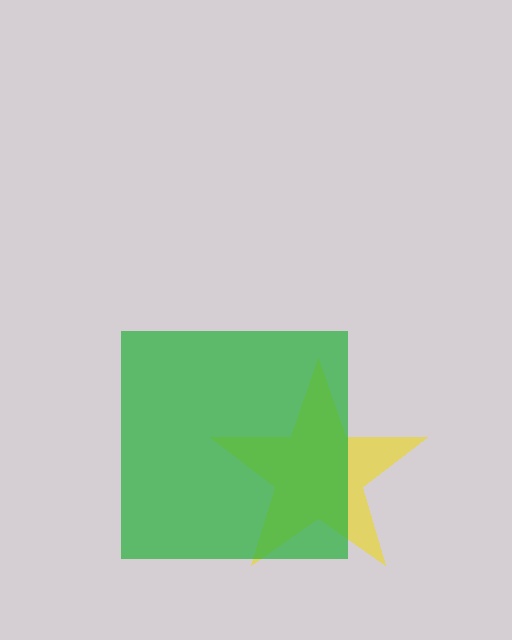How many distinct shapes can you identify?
There are 2 distinct shapes: a yellow star, a green square.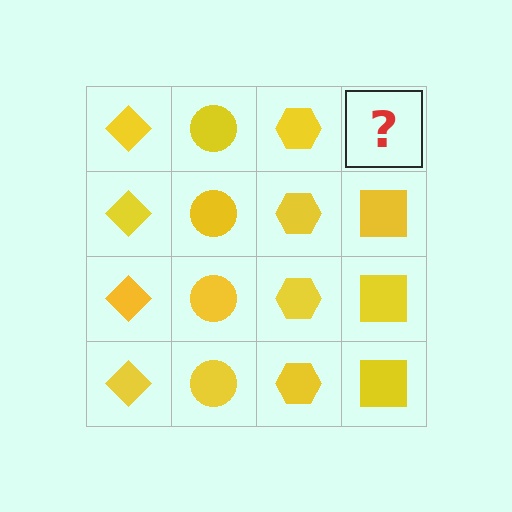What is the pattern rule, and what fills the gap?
The rule is that each column has a consistent shape. The gap should be filled with a yellow square.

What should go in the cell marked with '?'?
The missing cell should contain a yellow square.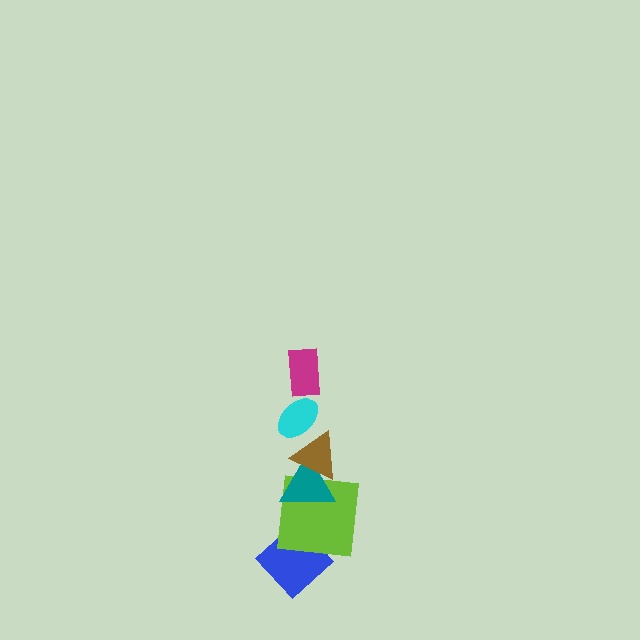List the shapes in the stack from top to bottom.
From top to bottom: the magenta rectangle, the cyan ellipse, the brown triangle, the teal triangle, the lime square, the blue diamond.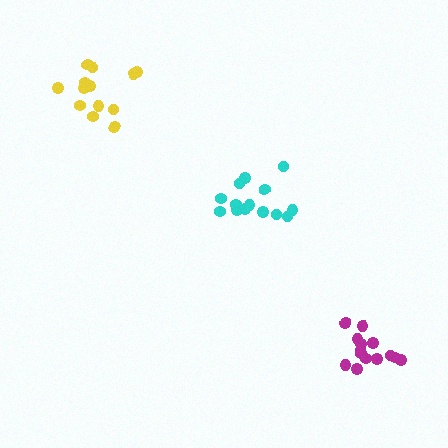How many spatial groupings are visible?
There are 3 spatial groupings.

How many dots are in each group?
Group 1: 14 dots, Group 2: 15 dots, Group 3: 13 dots (42 total).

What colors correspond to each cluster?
The clusters are colored: magenta, cyan, yellow.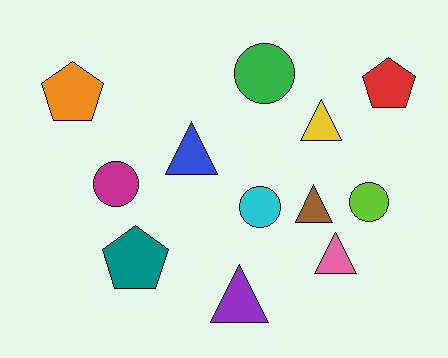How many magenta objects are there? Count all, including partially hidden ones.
There is 1 magenta object.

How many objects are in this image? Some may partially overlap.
There are 12 objects.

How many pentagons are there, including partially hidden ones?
There are 3 pentagons.